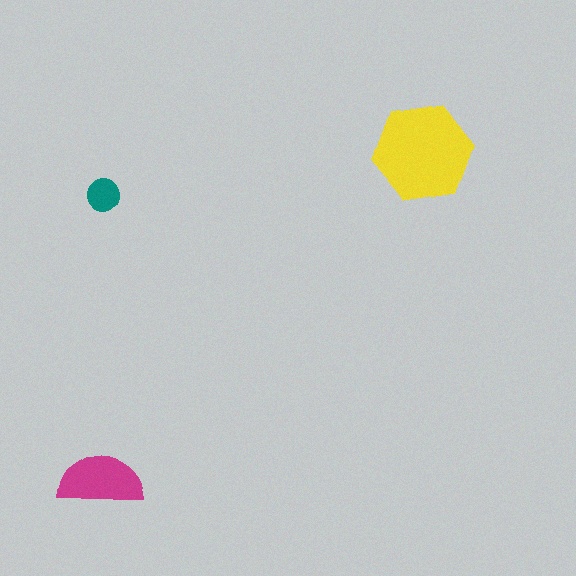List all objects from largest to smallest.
The yellow hexagon, the magenta semicircle, the teal circle.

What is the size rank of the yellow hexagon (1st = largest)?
1st.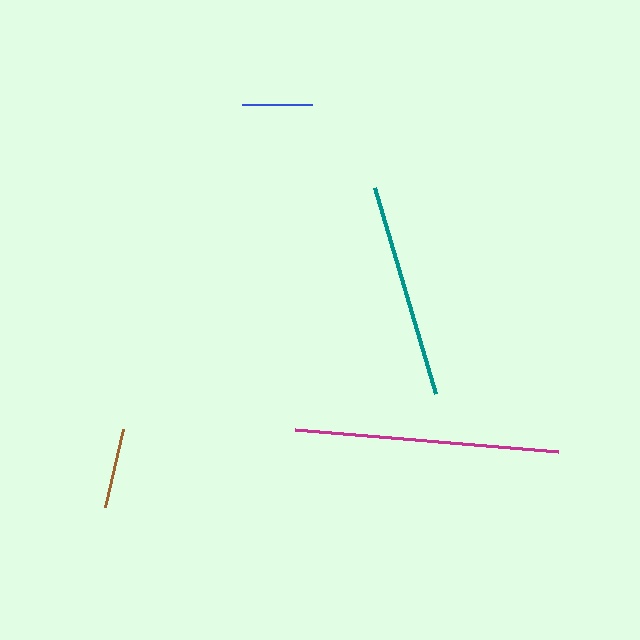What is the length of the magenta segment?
The magenta segment is approximately 265 pixels long.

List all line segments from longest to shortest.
From longest to shortest: magenta, teal, brown, blue.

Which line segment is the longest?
The magenta line is the longest at approximately 265 pixels.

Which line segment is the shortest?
The blue line is the shortest at approximately 69 pixels.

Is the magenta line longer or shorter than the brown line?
The magenta line is longer than the brown line.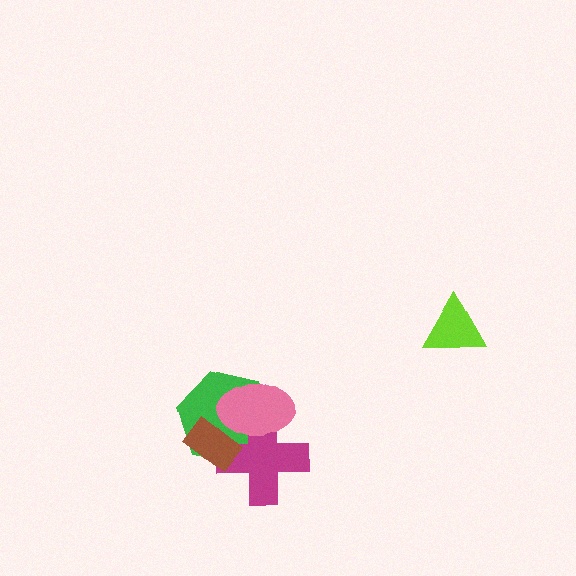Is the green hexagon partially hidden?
Yes, it is partially covered by another shape.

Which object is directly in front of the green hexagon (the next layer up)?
The magenta cross is directly in front of the green hexagon.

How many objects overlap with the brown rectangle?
3 objects overlap with the brown rectangle.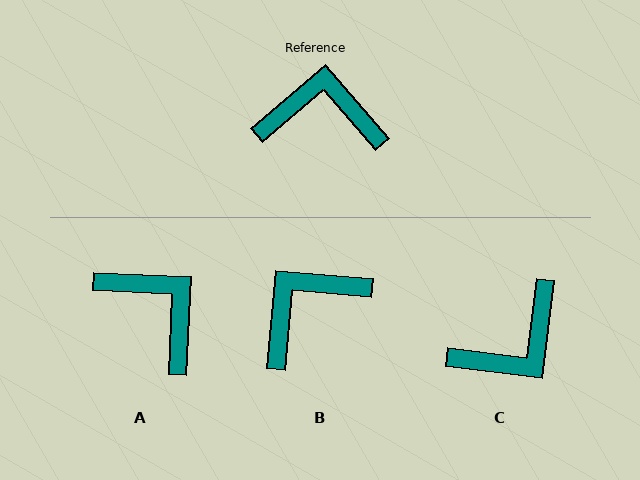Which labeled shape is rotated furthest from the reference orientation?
C, about 138 degrees away.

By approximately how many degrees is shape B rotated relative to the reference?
Approximately 44 degrees counter-clockwise.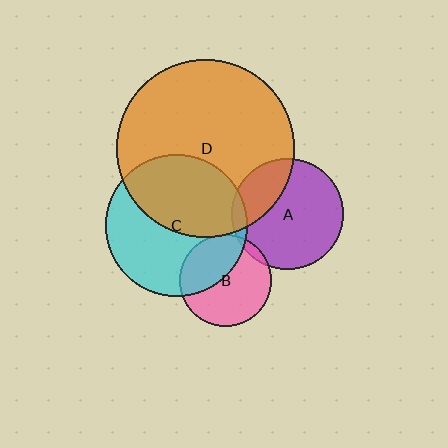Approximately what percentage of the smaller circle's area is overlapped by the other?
Approximately 5%.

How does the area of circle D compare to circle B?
Approximately 3.8 times.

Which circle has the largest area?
Circle D (orange).